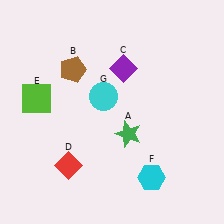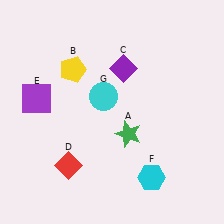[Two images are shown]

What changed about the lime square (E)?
In Image 1, E is lime. In Image 2, it changed to purple.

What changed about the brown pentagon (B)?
In Image 1, B is brown. In Image 2, it changed to yellow.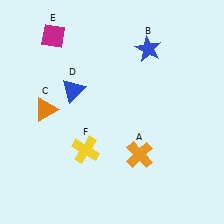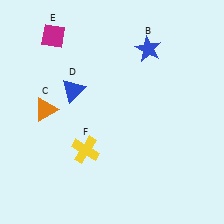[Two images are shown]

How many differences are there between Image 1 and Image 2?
There is 1 difference between the two images.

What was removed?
The orange cross (A) was removed in Image 2.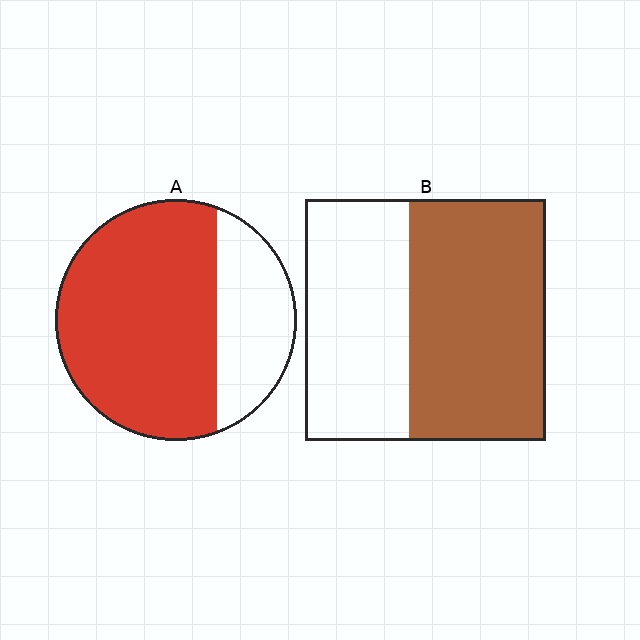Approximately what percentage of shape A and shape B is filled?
A is approximately 70% and B is approximately 55%.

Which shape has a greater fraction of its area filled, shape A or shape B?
Shape A.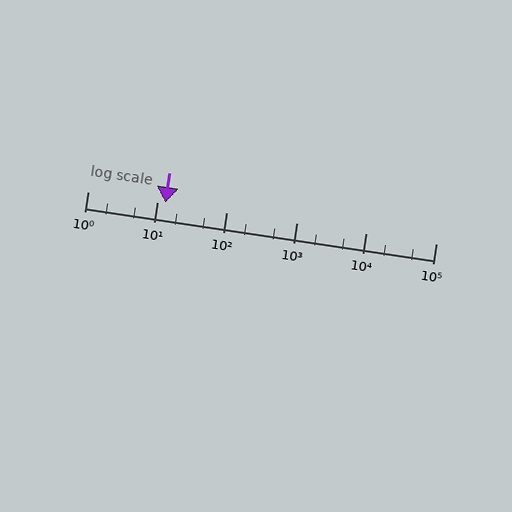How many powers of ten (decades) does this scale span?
The scale spans 5 decades, from 1 to 100000.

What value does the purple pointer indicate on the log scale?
The pointer indicates approximately 13.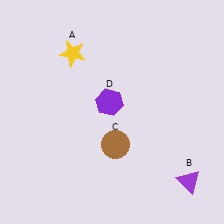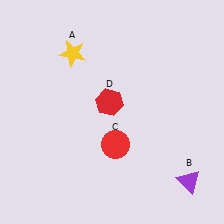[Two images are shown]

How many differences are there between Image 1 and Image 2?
There are 2 differences between the two images.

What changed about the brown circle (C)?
In Image 1, C is brown. In Image 2, it changed to red.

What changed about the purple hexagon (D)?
In Image 1, D is purple. In Image 2, it changed to red.